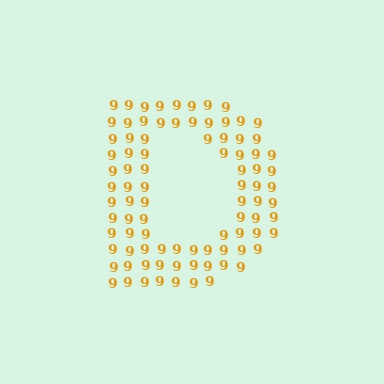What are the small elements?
The small elements are digit 9's.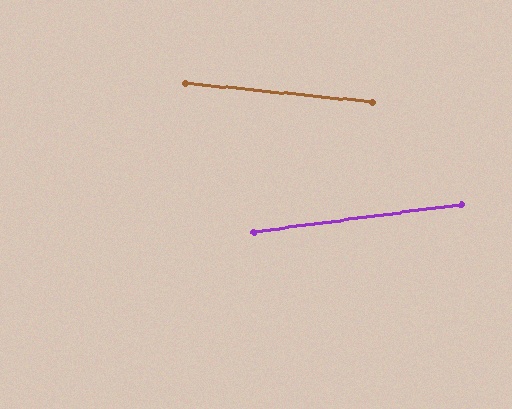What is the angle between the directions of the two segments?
Approximately 13 degrees.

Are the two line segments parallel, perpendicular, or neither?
Neither parallel nor perpendicular — they differ by about 13°.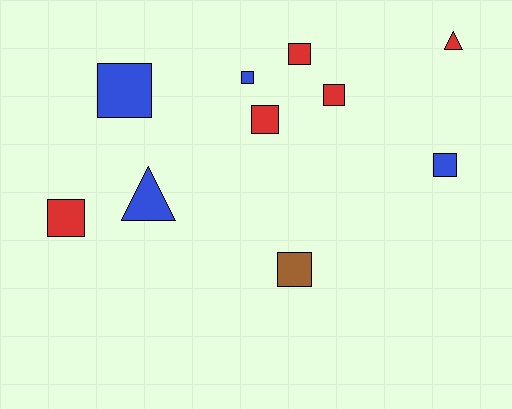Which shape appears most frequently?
Square, with 8 objects.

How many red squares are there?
There are 4 red squares.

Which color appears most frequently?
Red, with 5 objects.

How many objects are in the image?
There are 10 objects.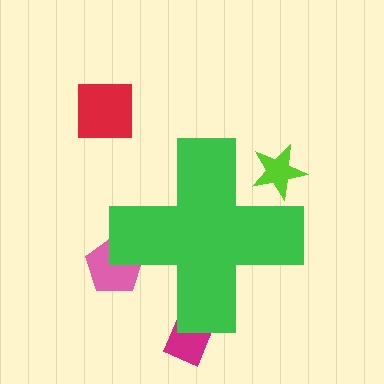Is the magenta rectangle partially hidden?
Yes, the magenta rectangle is partially hidden behind the green cross.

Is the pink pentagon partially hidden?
Yes, the pink pentagon is partially hidden behind the green cross.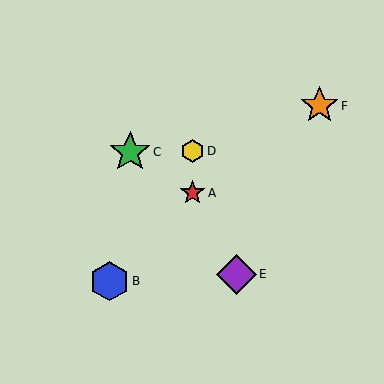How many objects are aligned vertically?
2 objects (A, D) are aligned vertically.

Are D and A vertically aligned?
Yes, both are at x≈192.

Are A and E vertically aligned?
No, A is at x≈192 and E is at x≈236.